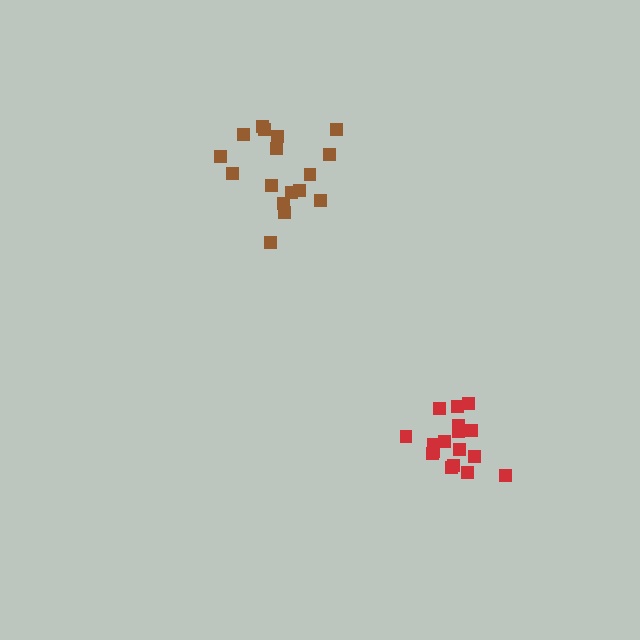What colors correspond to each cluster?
The clusters are colored: red, brown.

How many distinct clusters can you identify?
There are 2 distinct clusters.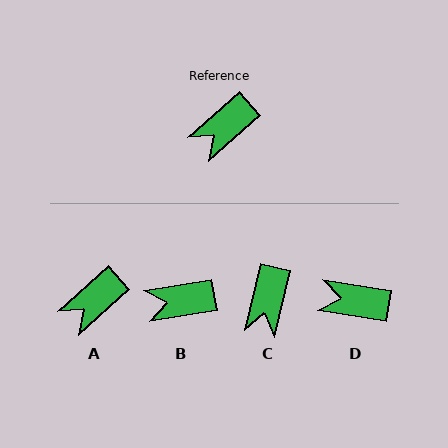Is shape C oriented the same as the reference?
No, it is off by about 35 degrees.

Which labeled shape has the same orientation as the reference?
A.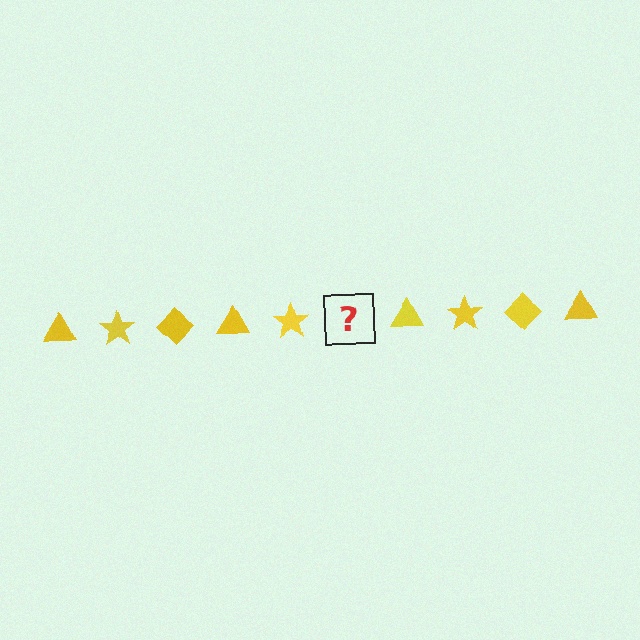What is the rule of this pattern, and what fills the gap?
The rule is that the pattern cycles through triangle, star, diamond shapes in yellow. The gap should be filled with a yellow diamond.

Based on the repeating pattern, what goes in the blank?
The blank should be a yellow diamond.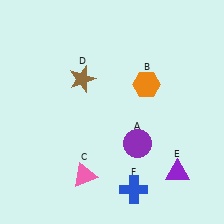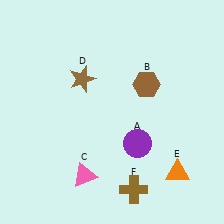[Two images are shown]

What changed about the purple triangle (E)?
In Image 1, E is purple. In Image 2, it changed to orange.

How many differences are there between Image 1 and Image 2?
There are 3 differences between the two images.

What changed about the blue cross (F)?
In Image 1, F is blue. In Image 2, it changed to brown.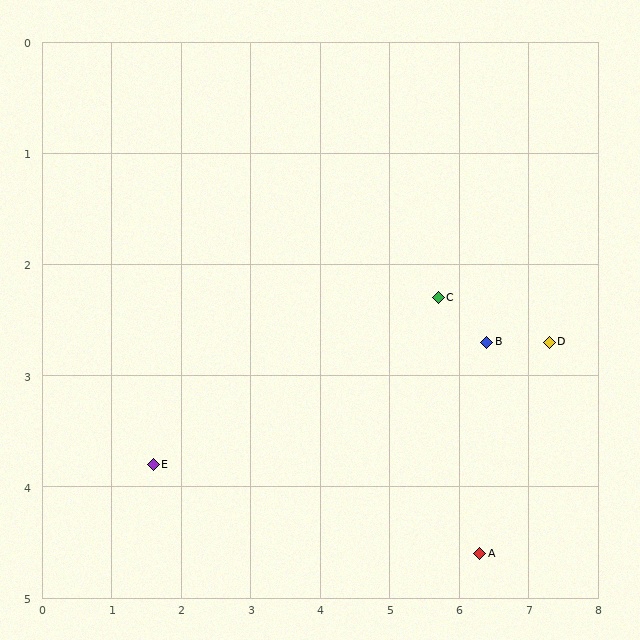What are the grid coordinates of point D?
Point D is at approximately (7.3, 2.7).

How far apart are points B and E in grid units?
Points B and E are about 4.9 grid units apart.